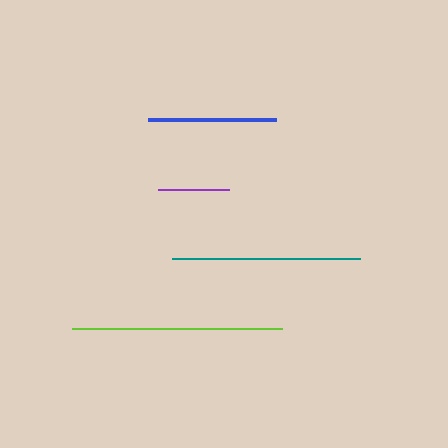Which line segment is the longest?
The lime line is the longest at approximately 210 pixels.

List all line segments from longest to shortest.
From longest to shortest: lime, teal, blue, purple.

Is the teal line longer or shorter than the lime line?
The lime line is longer than the teal line.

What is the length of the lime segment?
The lime segment is approximately 210 pixels long.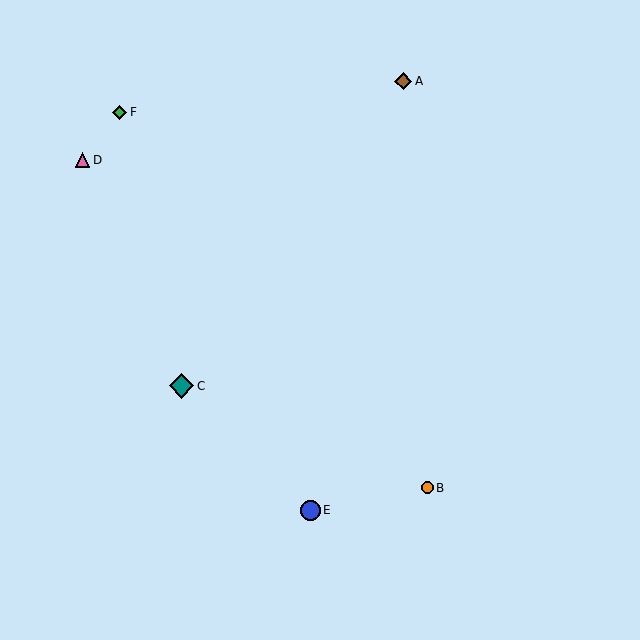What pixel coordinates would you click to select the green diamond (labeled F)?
Click at (120, 112) to select the green diamond F.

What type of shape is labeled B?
Shape B is an orange circle.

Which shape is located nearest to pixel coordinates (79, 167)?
The pink triangle (labeled D) at (83, 160) is nearest to that location.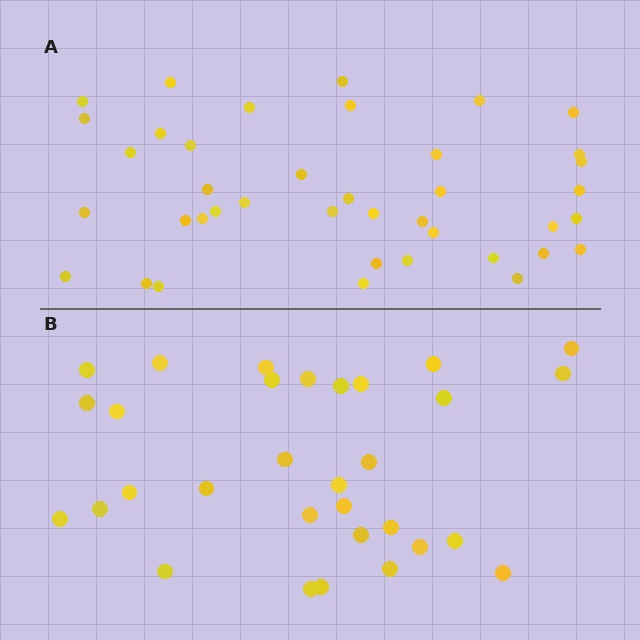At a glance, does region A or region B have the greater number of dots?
Region A (the top region) has more dots.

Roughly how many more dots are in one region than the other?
Region A has roughly 8 or so more dots than region B.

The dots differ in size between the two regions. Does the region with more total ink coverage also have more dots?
No. Region B has more total ink coverage because its dots are larger, but region A actually contains more individual dots. Total area can be misleading — the number of items is what matters here.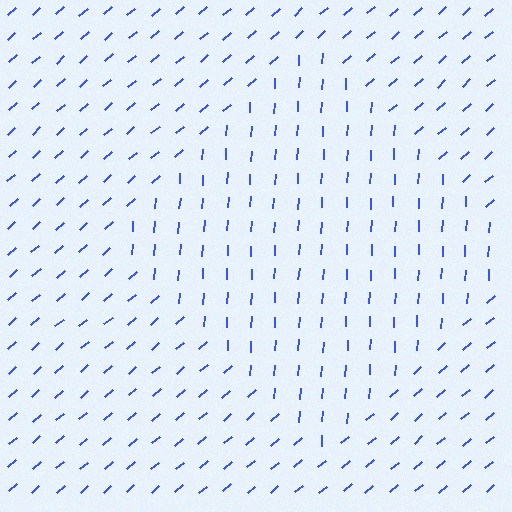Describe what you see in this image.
The image is filled with small blue line segments. A diamond region in the image has lines oriented differently from the surrounding lines, creating a visible texture boundary.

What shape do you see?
I see a diamond.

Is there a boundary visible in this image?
Yes, there is a texture boundary formed by a change in line orientation.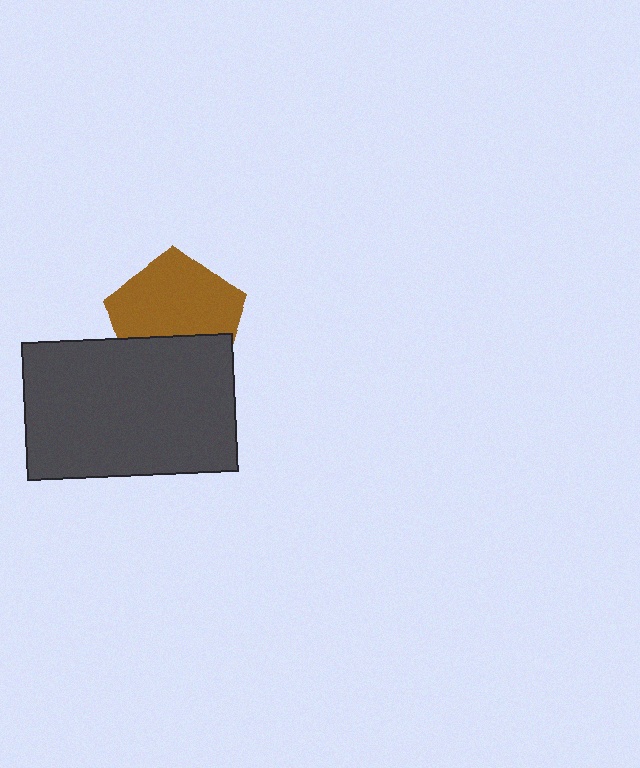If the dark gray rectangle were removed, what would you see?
You would see the complete brown pentagon.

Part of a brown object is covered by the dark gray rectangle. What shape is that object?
It is a pentagon.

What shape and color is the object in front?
The object in front is a dark gray rectangle.